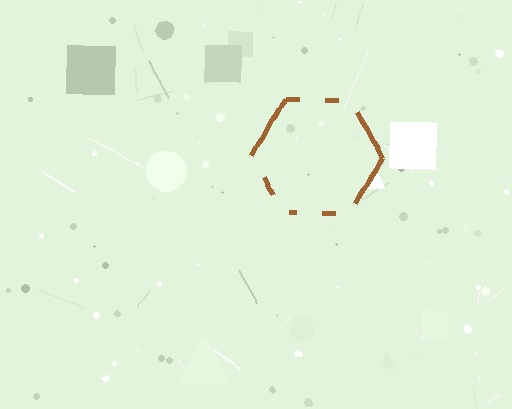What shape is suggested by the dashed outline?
The dashed outline suggests a hexagon.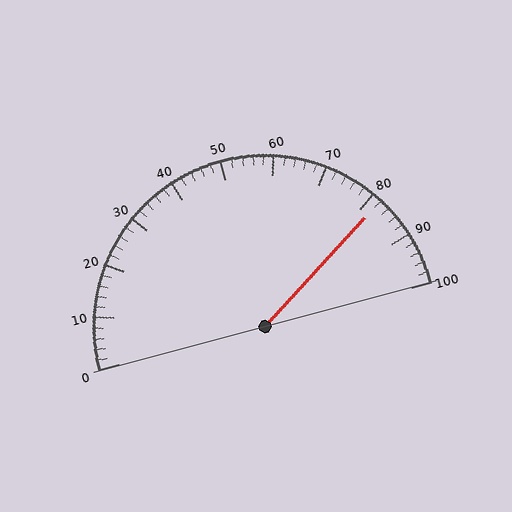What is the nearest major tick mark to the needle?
The nearest major tick mark is 80.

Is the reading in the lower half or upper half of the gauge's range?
The reading is in the upper half of the range (0 to 100).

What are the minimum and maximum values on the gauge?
The gauge ranges from 0 to 100.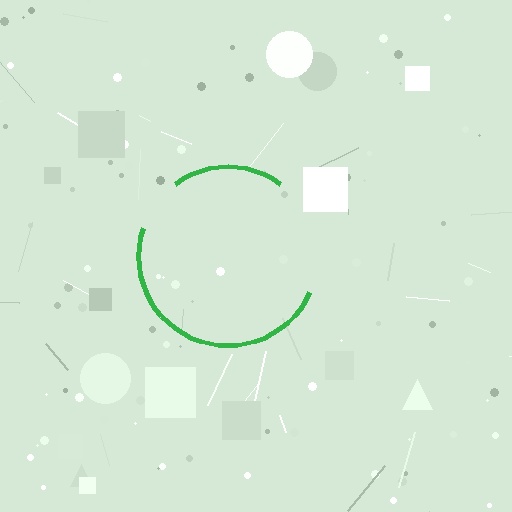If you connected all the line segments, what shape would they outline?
They would outline a circle.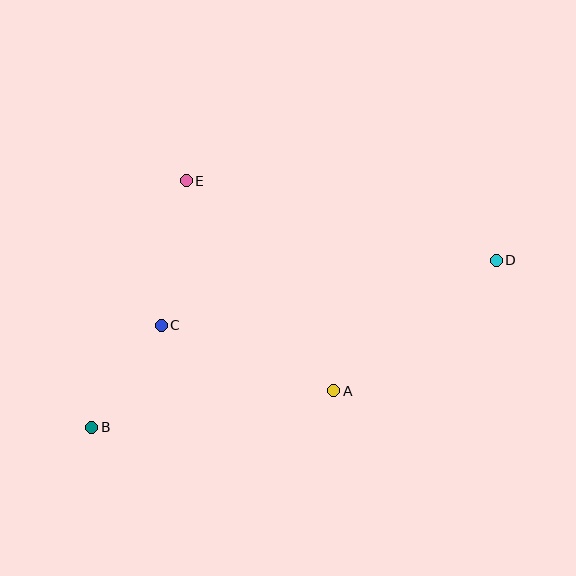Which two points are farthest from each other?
Points B and D are farthest from each other.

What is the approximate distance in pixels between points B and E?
The distance between B and E is approximately 264 pixels.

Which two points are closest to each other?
Points B and C are closest to each other.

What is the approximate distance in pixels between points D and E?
The distance between D and E is approximately 320 pixels.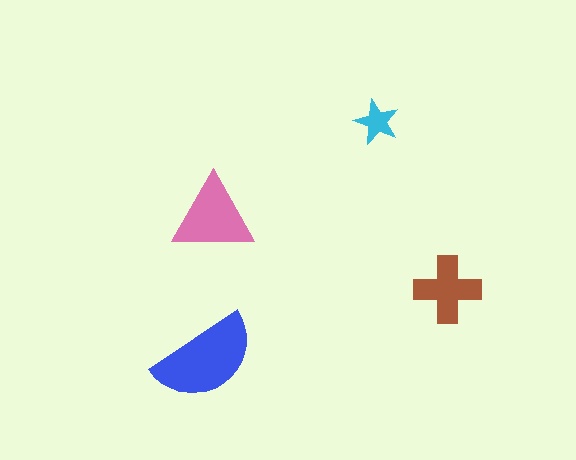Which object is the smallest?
The cyan star.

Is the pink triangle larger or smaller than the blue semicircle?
Smaller.